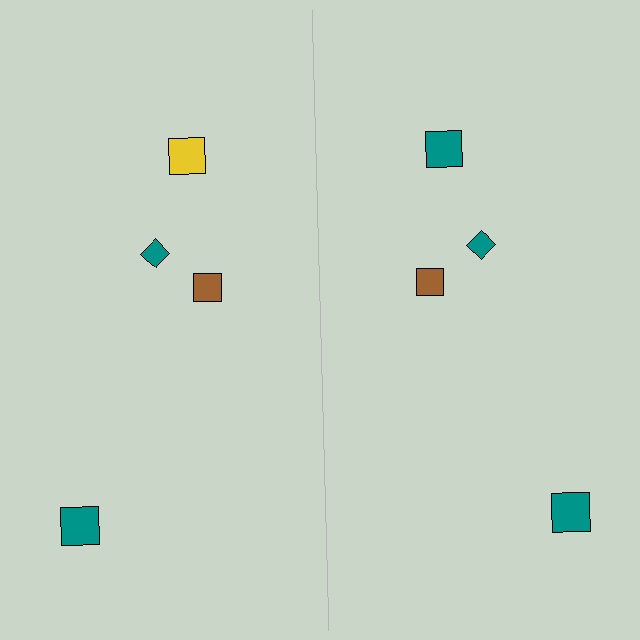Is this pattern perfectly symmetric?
No, the pattern is not perfectly symmetric. The teal square on the right side breaks the symmetry — its mirror counterpart is yellow.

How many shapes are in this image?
There are 8 shapes in this image.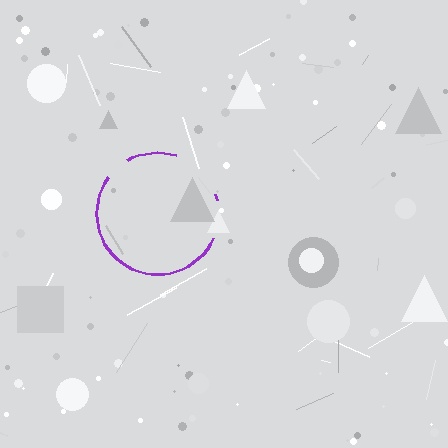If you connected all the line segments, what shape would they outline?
They would outline a circle.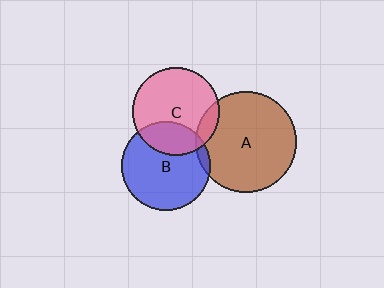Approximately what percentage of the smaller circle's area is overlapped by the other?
Approximately 10%.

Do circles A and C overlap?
Yes.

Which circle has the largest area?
Circle A (brown).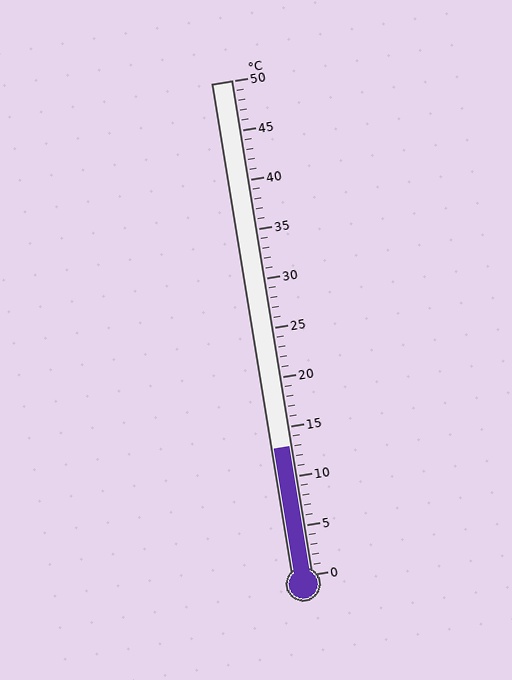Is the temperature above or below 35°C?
The temperature is below 35°C.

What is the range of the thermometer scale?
The thermometer scale ranges from 0°C to 50°C.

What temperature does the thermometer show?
The thermometer shows approximately 13°C.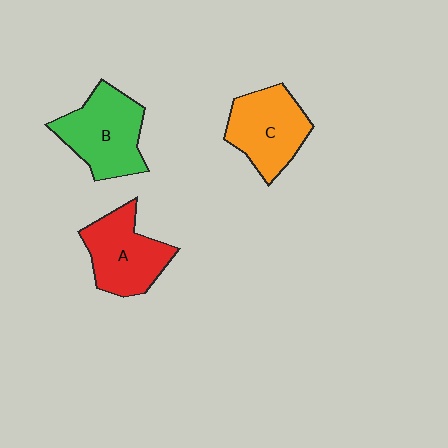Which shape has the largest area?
Shape B (green).